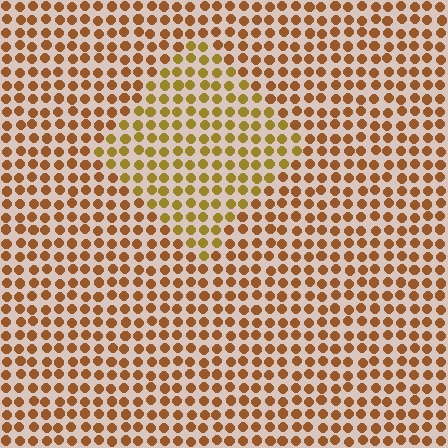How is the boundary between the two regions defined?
The boundary is defined purely by a slight shift in hue (about 25 degrees). Spacing, size, and orientation are identical on both sides.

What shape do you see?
I see a diamond.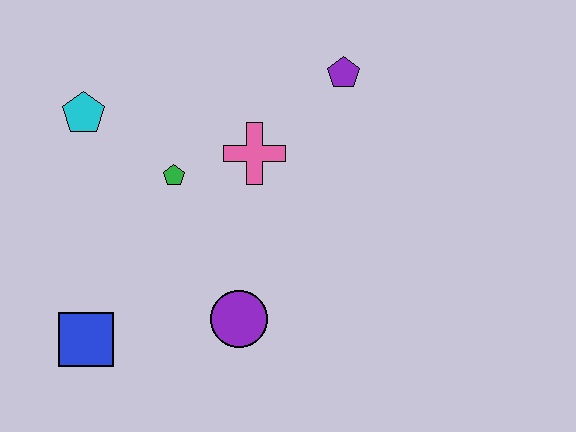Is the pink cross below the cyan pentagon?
Yes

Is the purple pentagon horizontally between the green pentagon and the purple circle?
No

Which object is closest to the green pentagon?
The pink cross is closest to the green pentagon.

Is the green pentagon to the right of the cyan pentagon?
Yes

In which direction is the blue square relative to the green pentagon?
The blue square is below the green pentagon.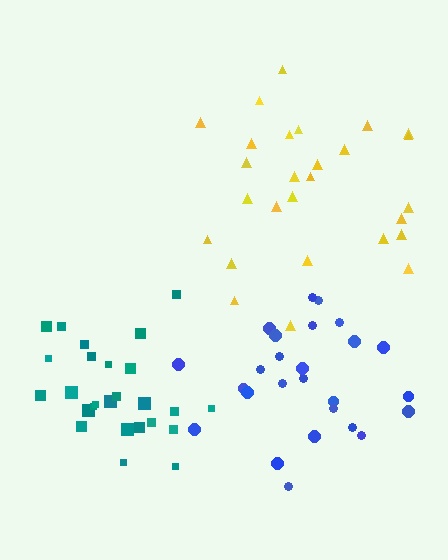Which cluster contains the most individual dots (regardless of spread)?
Yellow (27).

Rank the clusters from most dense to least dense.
blue, teal, yellow.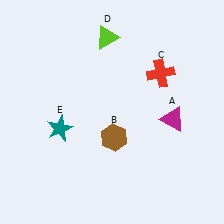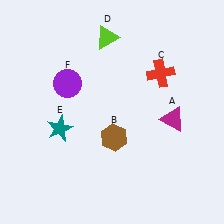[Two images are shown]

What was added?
A purple circle (F) was added in Image 2.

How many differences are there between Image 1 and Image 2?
There is 1 difference between the two images.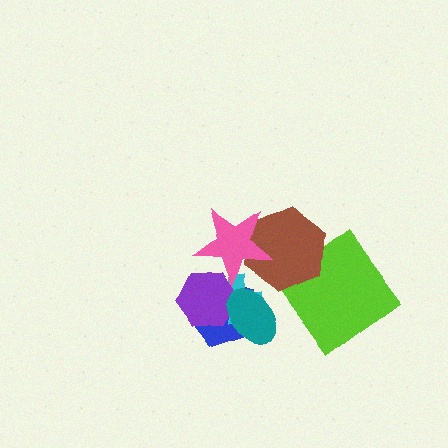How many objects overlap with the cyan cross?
4 objects overlap with the cyan cross.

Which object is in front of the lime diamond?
The brown hexagon is in front of the lime diamond.